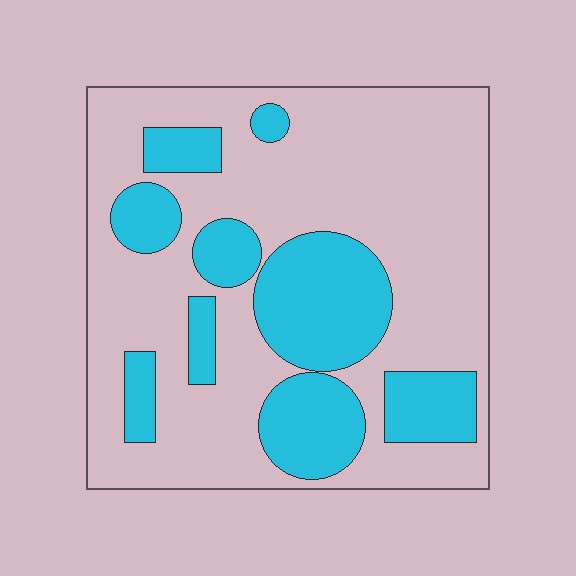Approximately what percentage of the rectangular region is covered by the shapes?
Approximately 30%.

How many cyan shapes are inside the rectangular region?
9.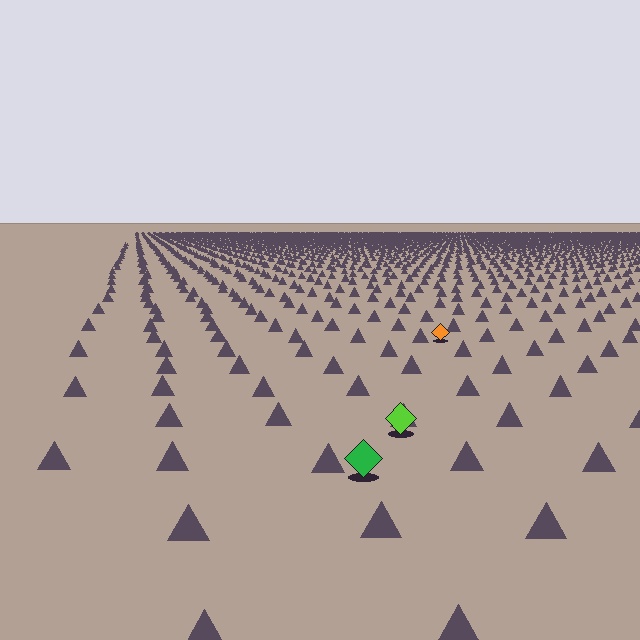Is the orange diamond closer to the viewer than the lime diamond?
No. The lime diamond is closer — you can tell from the texture gradient: the ground texture is coarser near it.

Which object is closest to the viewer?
The green diamond is closest. The texture marks near it are larger and more spread out.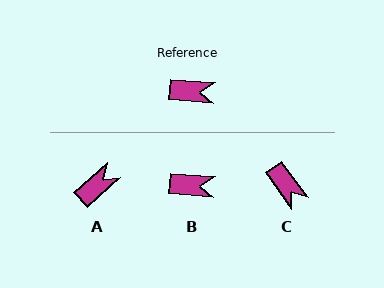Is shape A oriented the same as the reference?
No, it is off by about 46 degrees.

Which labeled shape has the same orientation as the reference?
B.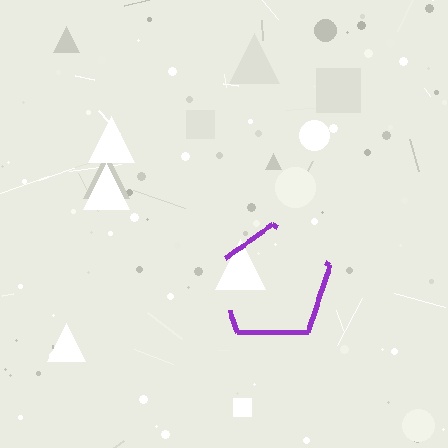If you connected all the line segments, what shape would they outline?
They would outline a pentagon.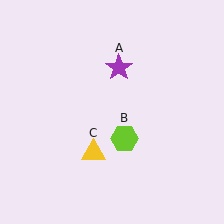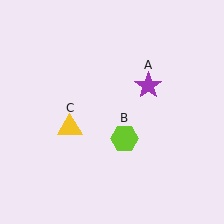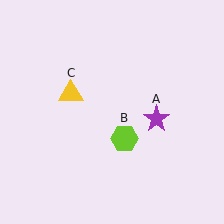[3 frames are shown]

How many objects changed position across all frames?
2 objects changed position: purple star (object A), yellow triangle (object C).